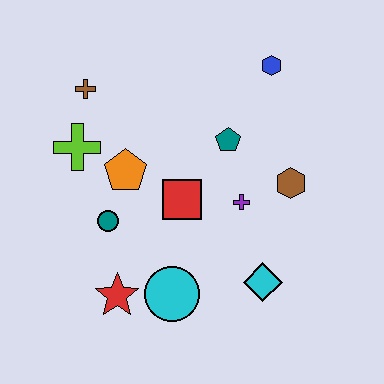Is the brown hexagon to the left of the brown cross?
No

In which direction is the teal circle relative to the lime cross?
The teal circle is below the lime cross.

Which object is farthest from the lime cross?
The cyan diamond is farthest from the lime cross.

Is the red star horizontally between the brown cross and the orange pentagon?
Yes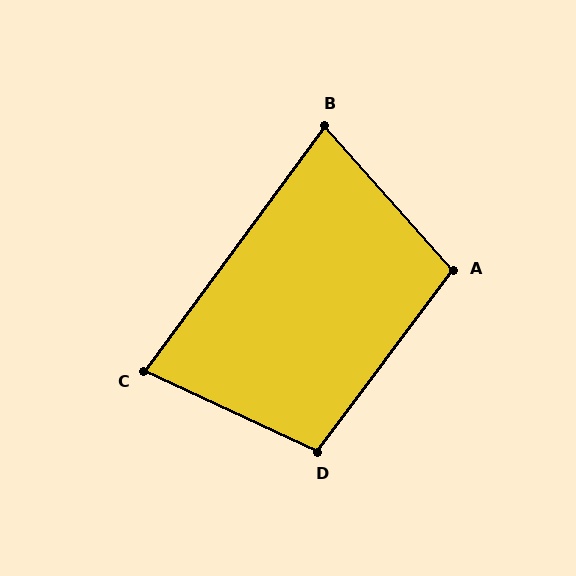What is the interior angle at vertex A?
Approximately 102 degrees (obtuse).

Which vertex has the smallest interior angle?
B, at approximately 78 degrees.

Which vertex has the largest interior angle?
D, at approximately 102 degrees.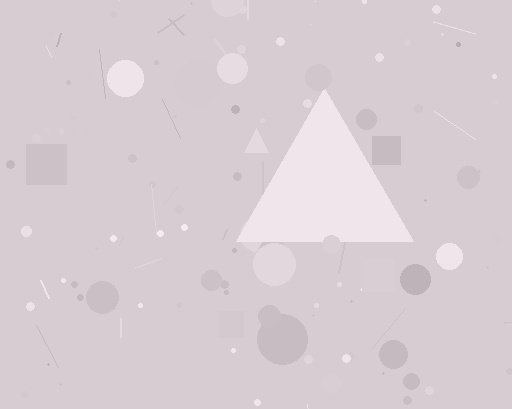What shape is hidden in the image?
A triangle is hidden in the image.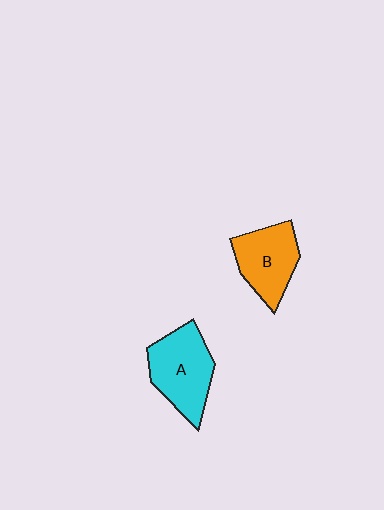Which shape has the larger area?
Shape A (cyan).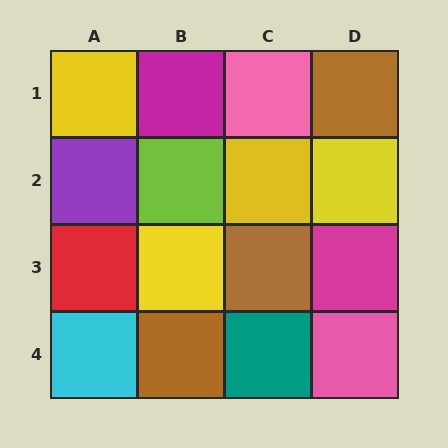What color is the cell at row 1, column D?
Brown.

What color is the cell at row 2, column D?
Yellow.